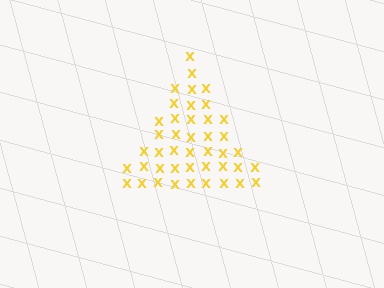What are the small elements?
The small elements are letter X's.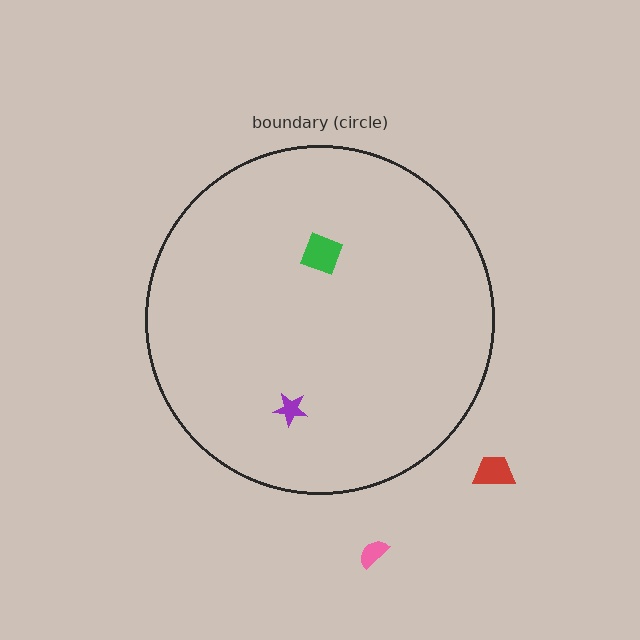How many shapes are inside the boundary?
2 inside, 2 outside.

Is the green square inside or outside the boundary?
Inside.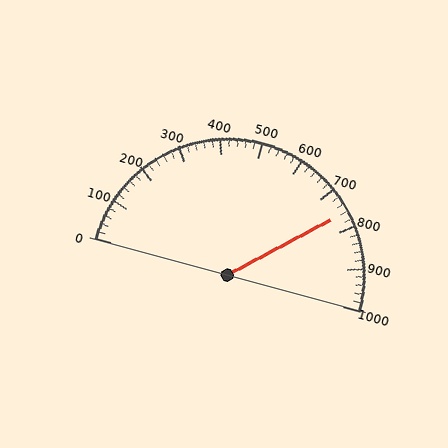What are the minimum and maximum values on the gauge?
The gauge ranges from 0 to 1000.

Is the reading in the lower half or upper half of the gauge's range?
The reading is in the upper half of the range (0 to 1000).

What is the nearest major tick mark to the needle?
The nearest major tick mark is 800.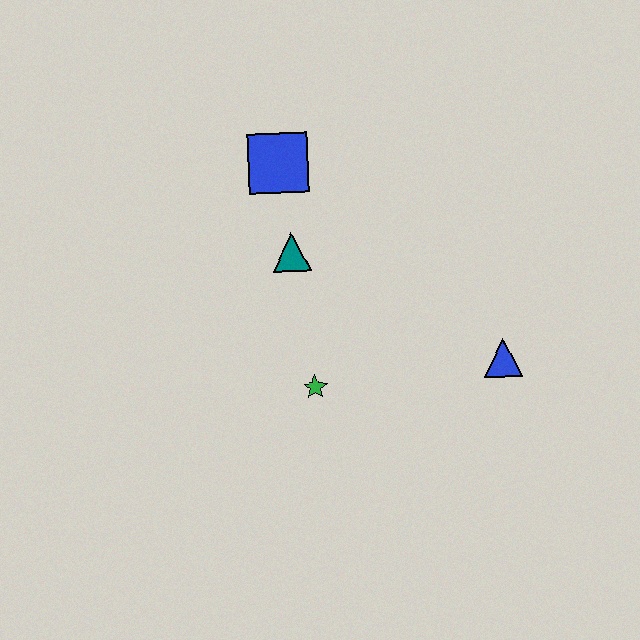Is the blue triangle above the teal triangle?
No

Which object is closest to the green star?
The teal triangle is closest to the green star.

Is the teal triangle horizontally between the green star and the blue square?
Yes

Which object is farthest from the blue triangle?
The blue square is farthest from the blue triangle.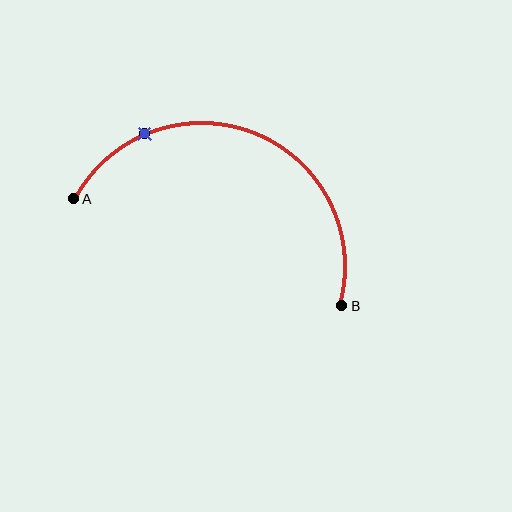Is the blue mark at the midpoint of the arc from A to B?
No. The blue mark lies on the arc but is closer to endpoint A. The arc midpoint would be at the point on the curve equidistant along the arc from both A and B.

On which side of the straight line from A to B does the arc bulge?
The arc bulges above the straight line connecting A and B.